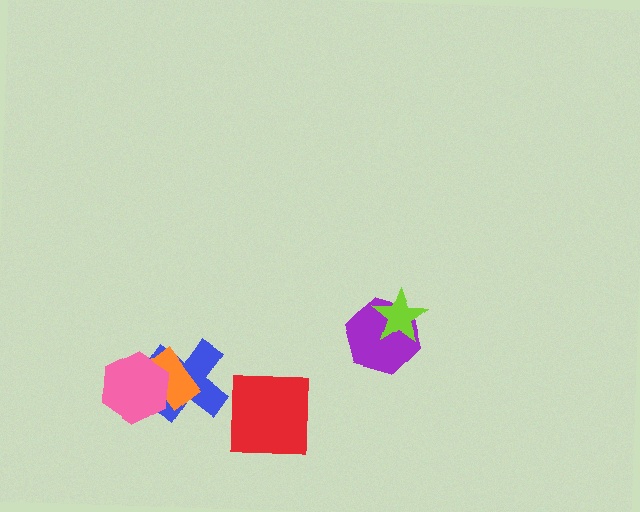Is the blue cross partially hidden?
Yes, it is partially covered by another shape.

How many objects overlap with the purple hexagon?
1 object overlaps with the purple hexagon.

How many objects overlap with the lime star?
1 object overlaps with the lime star.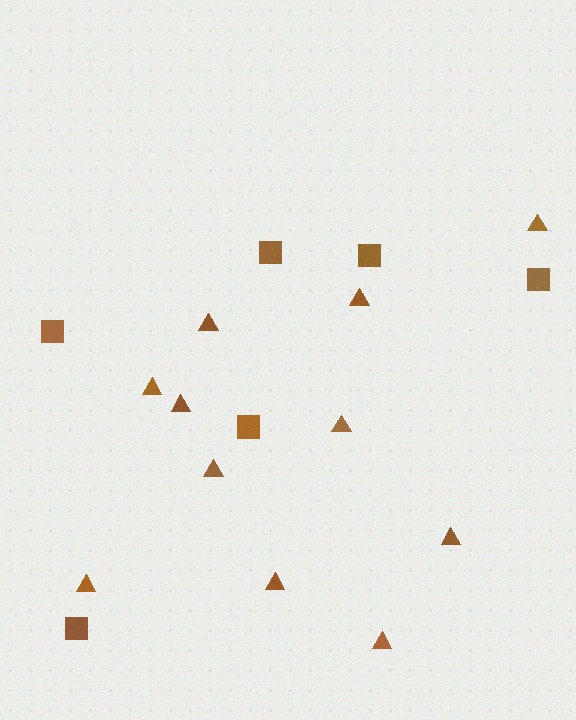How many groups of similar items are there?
There are 2 groups: one group of triangles (11) and one group of squares (6).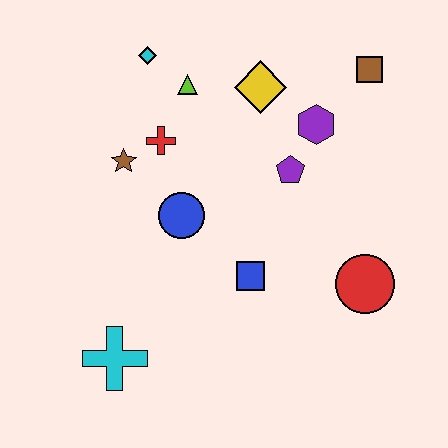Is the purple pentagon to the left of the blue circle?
No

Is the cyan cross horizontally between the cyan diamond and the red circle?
No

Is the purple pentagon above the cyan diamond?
No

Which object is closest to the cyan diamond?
The lime triangle is closest to the cyan diamond.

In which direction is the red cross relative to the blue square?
The red cross is above the blue square.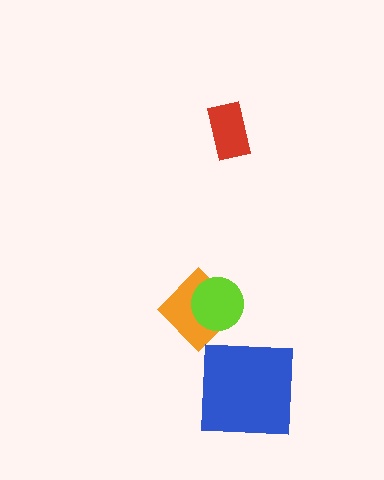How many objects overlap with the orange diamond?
1 object overlaps with the orange diamond.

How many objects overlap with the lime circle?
1 object overlaps with the lime circle.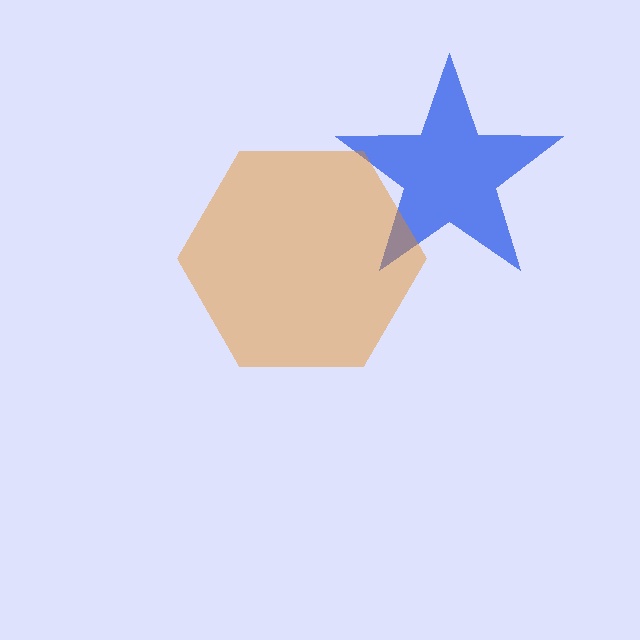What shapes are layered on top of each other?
The layered shapes are: a blue star, an orange hexagon.